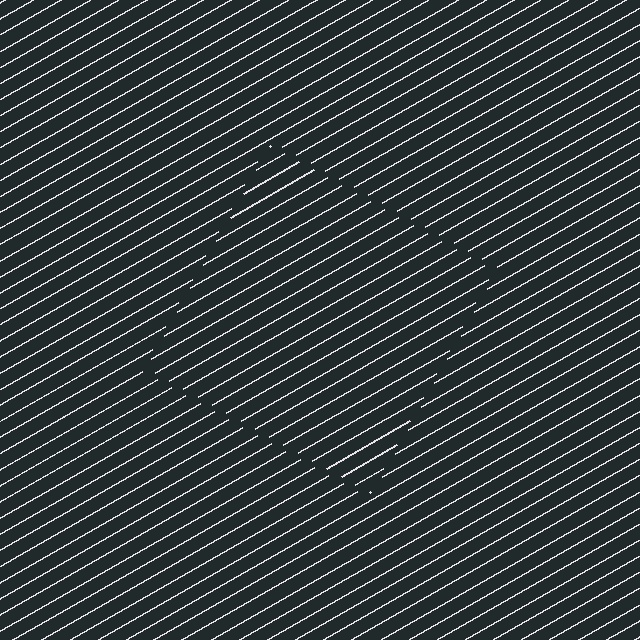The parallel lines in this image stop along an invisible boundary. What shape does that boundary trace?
An illusory square. The interior of the shape contains the same grating, shifted by half a period — the contour is defined by the phase discontinuity where line-ends from the inner and outer gratings abut.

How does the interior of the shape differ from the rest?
The interior of the shape contains the same grating, shifted by half a period — the contour is defined by the phase discontinuity where line-ends from the inner and outer gratings abut.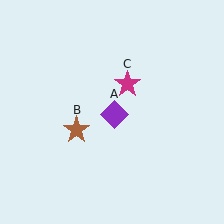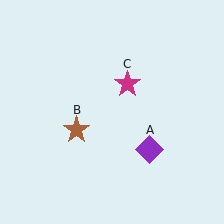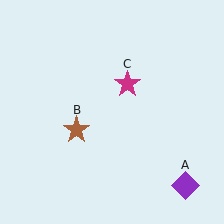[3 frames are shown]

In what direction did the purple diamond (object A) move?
The purple diamond (object A) moved down and to the right.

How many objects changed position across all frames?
1 object changed position: purple diamond (object A).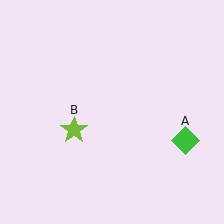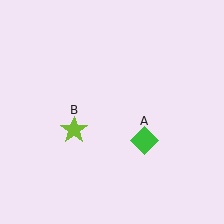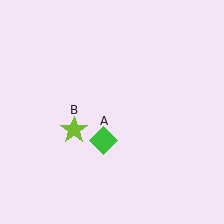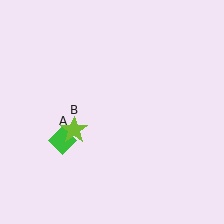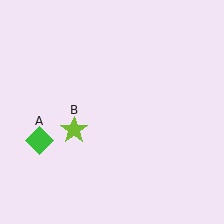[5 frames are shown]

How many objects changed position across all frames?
1 object changed position: green diamond (object A).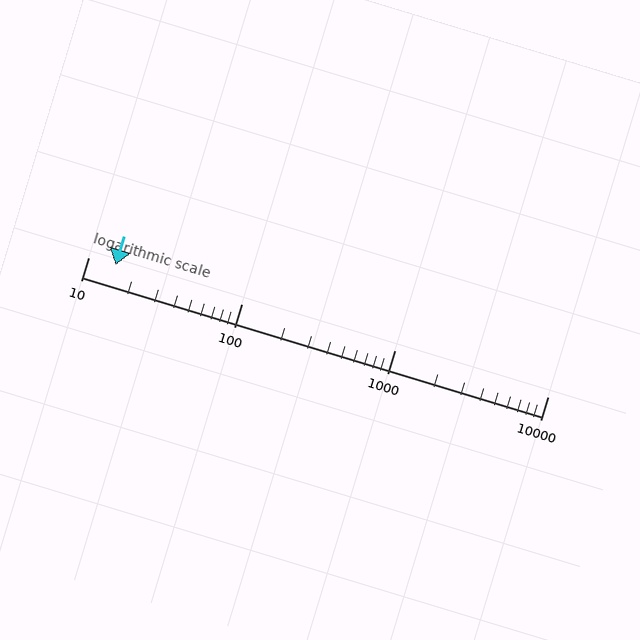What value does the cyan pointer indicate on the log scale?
The pointer indicates approximately 15.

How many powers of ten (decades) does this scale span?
The scale spans 3 decades, from 10 to 10000.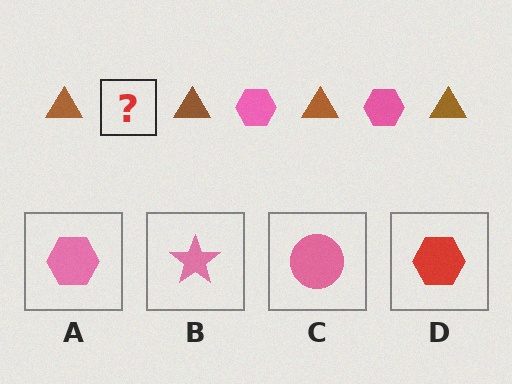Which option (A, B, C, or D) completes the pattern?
A.